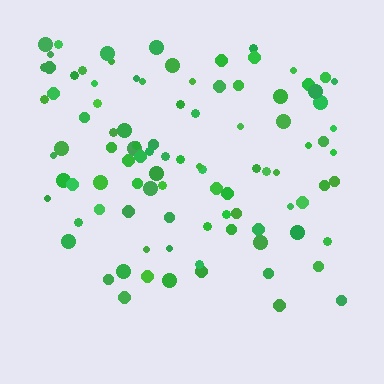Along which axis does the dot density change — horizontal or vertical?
Vertical.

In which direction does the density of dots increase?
From bottom to top, with the top side densest.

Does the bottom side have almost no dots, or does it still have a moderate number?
Still a moderate number, just noticeably fewer than the top.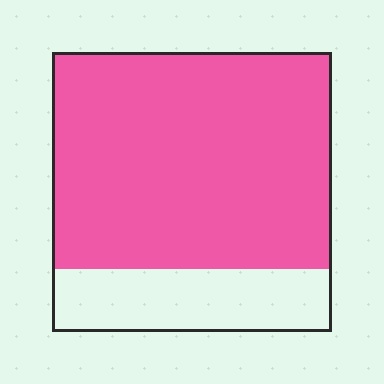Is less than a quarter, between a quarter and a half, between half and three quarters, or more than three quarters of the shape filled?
More than three quarters.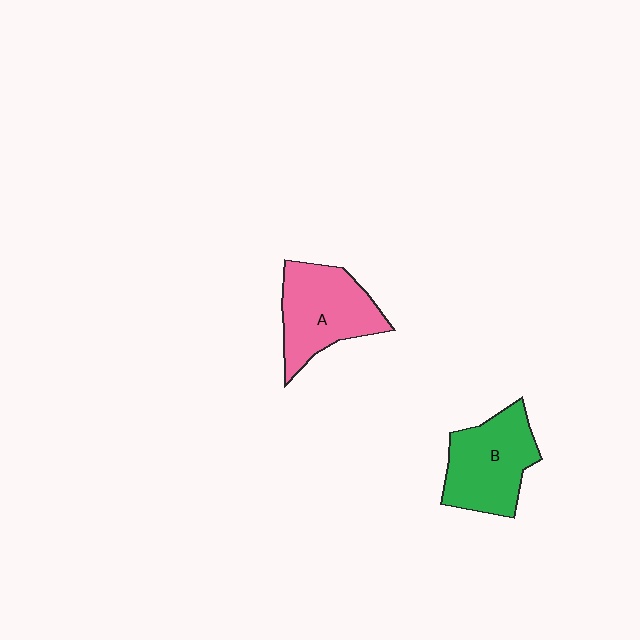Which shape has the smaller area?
Shape B (green).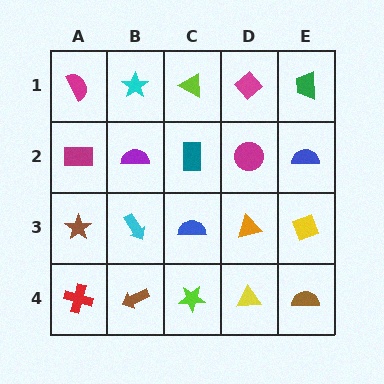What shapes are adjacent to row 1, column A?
A magenta rectangle (row 2, column A), a cyan star (row 1, column B).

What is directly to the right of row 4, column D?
A brown semicircle.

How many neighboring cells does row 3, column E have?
3.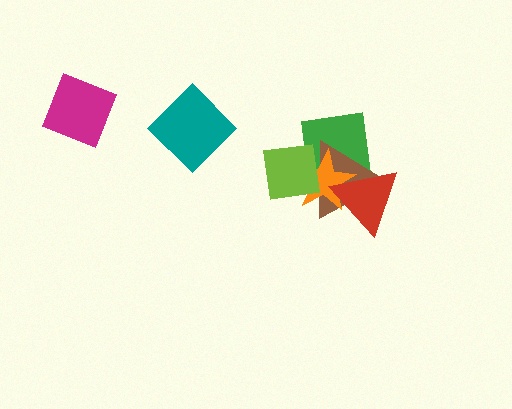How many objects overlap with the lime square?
3 objects overlap with the lime square.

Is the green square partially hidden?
Yes, it is partially covered by another shape.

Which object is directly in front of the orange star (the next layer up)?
The lime square is directly in front of the orange star.